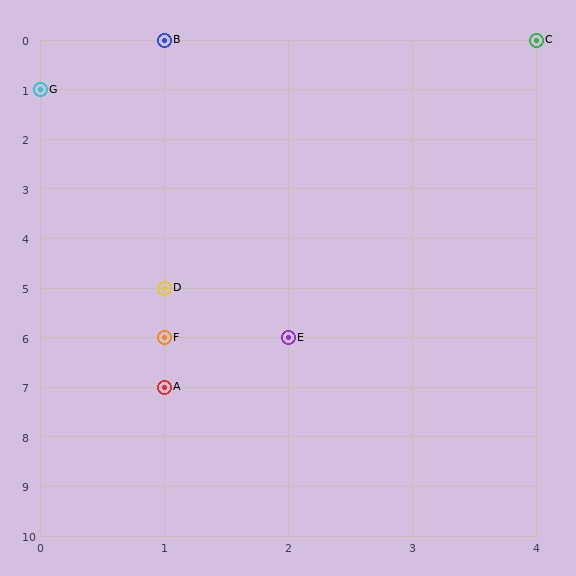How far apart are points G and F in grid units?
Points G and F are 1 column and 5 rows apart (about 5.1 grid units diagonally).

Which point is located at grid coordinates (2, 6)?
Point E is at (2, 6).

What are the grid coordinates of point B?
Point B is at grid coordinates (1, 0).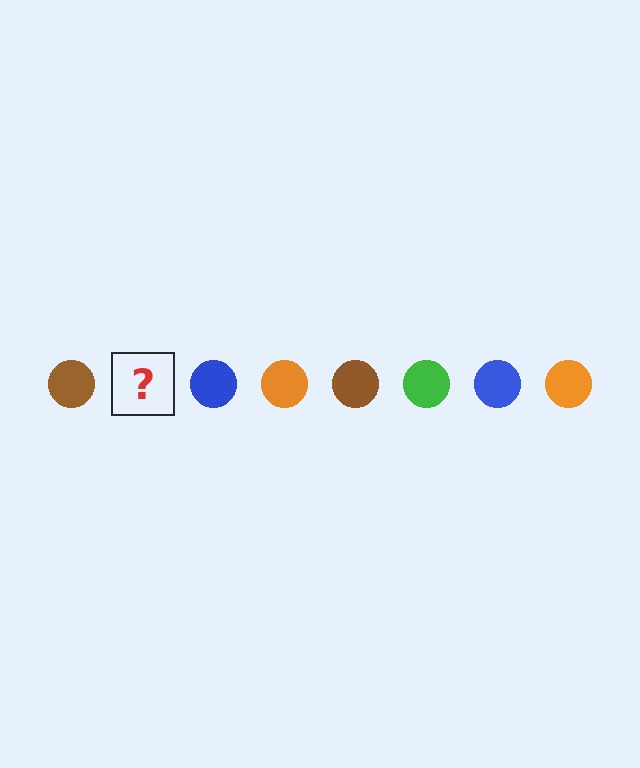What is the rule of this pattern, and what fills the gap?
The rule is that the pattern cycles through brown, green, blue, orange circles. The gap should be filled with a green circle.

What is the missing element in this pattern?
The missing element is a green circle.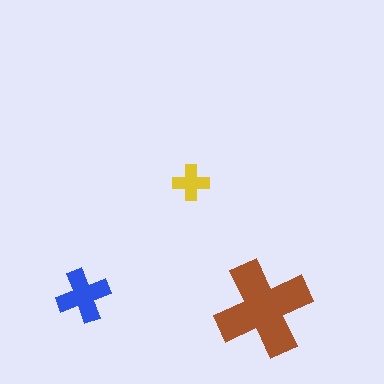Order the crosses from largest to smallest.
the brown one, the blue one, the yellow one.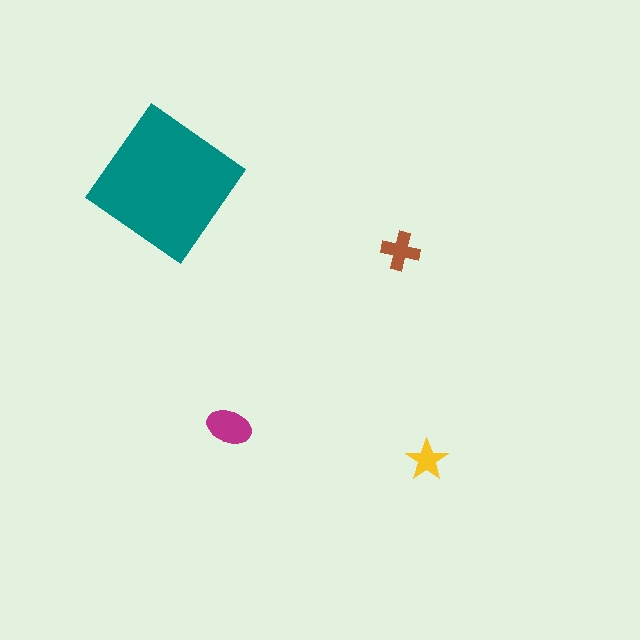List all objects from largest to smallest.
The teal diamond, the magenta ellipse, the brown cross, the yellow star.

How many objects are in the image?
There are 4 objects in the image.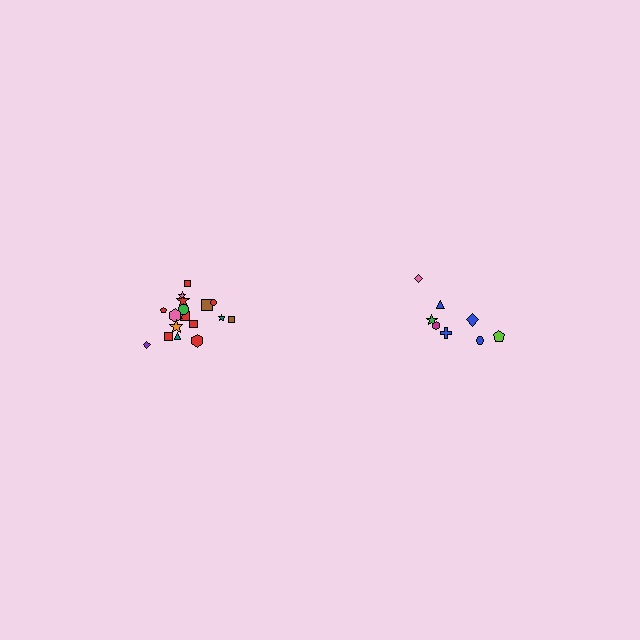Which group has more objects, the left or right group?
The left group.